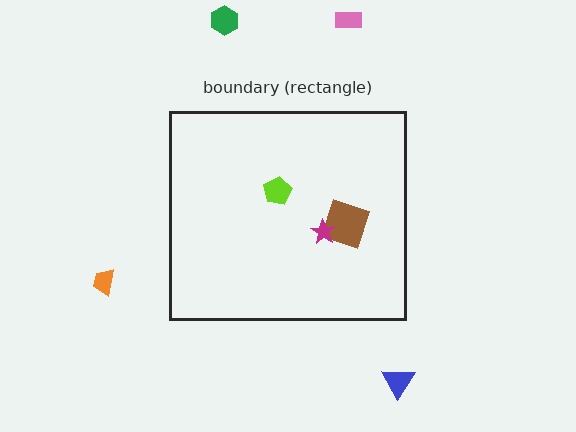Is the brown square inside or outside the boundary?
Inside.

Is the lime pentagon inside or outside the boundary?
Inside.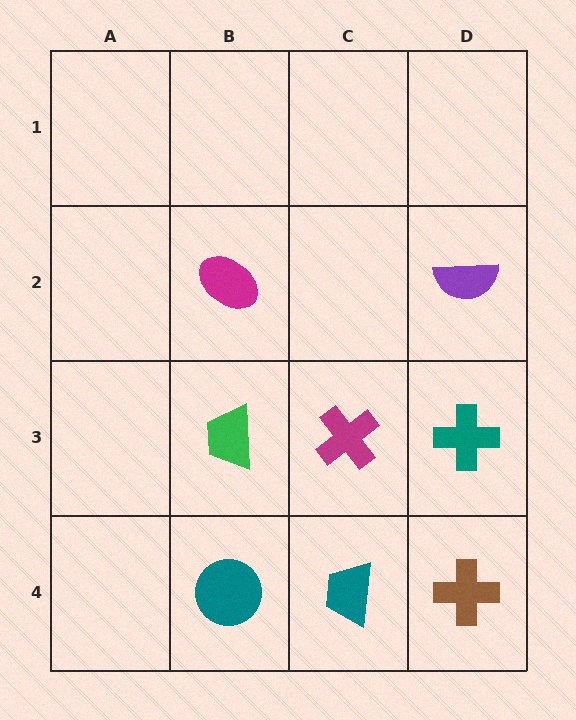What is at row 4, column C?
A teal trapezoid.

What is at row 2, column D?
A purple semicircle.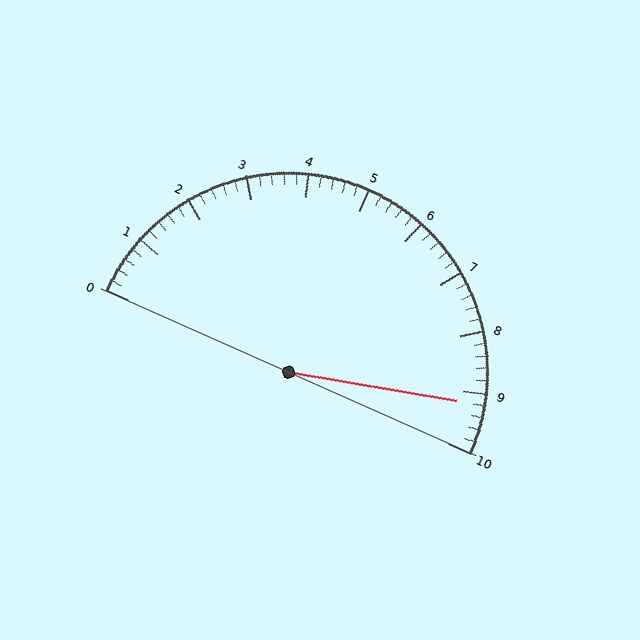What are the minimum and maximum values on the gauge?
The gauge ranges from 0 to 10.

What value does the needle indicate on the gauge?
The needle indicates approximately 9.2.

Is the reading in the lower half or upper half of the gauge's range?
The reading is in the upper half of the range (0 to 10).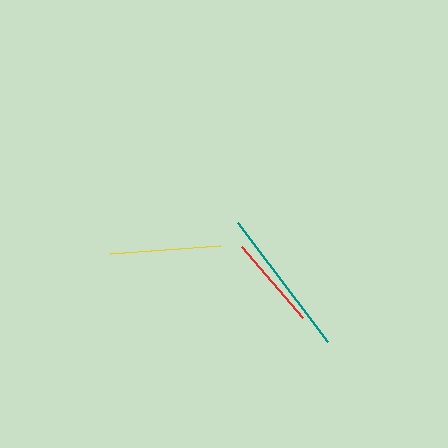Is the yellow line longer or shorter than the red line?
The yellow line is longer than the red line.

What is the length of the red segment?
The red segment is approximately 93 pixels long.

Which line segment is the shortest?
The red line is the shortest at approximately 93 pixels.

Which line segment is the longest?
The teal line is the longest at approximately 149 pixels.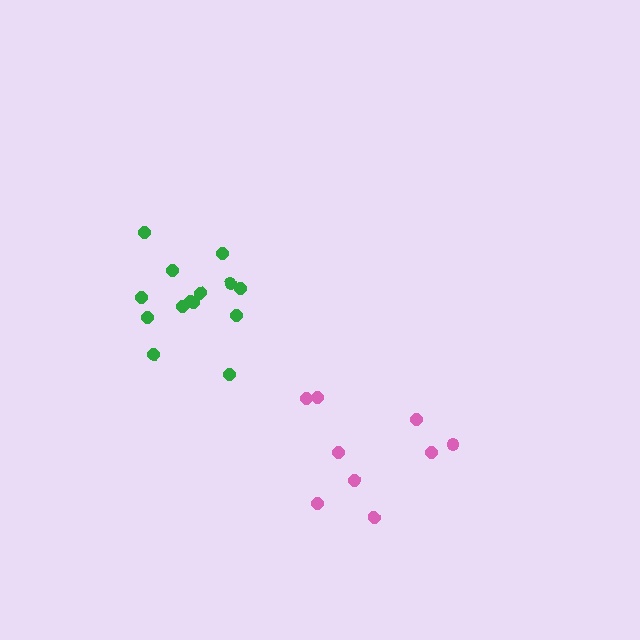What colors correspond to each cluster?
The clusters are colored: pink, green.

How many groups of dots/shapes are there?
There are 2 groups.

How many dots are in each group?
Group 1: 9 dots, Group 2: 14 dots (23 total).